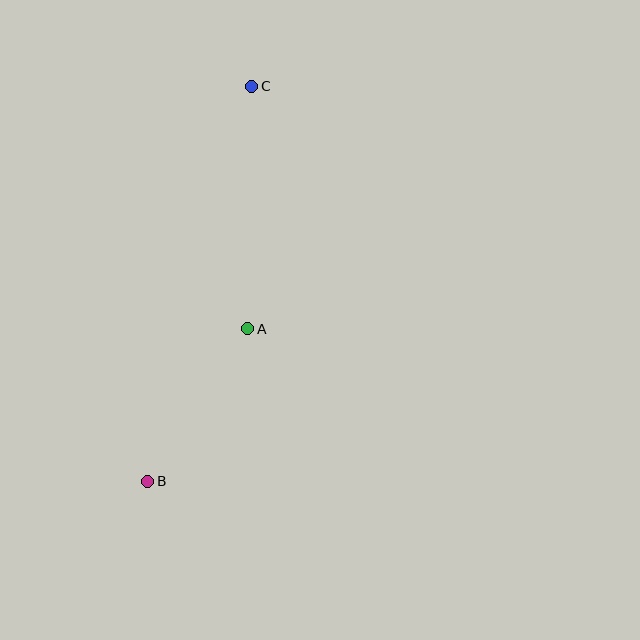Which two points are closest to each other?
Points A and B are closest to each other.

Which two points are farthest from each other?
Points B and C are farthest from each other.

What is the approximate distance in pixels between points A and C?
The distance between A and C is approximately 243 pixels.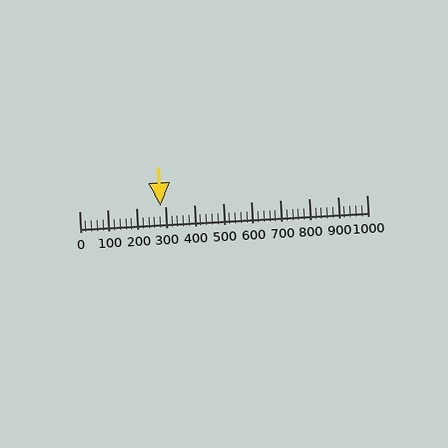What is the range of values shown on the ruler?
The ruler shows values from 0 to 1000.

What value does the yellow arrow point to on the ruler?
The yellow arrow points to approximately 284.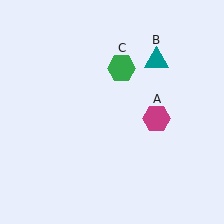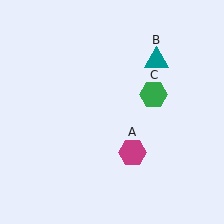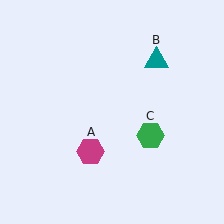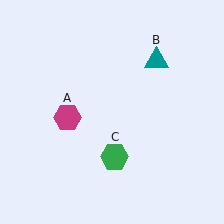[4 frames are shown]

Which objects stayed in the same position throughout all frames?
Teal triangle (object B) remained stationary.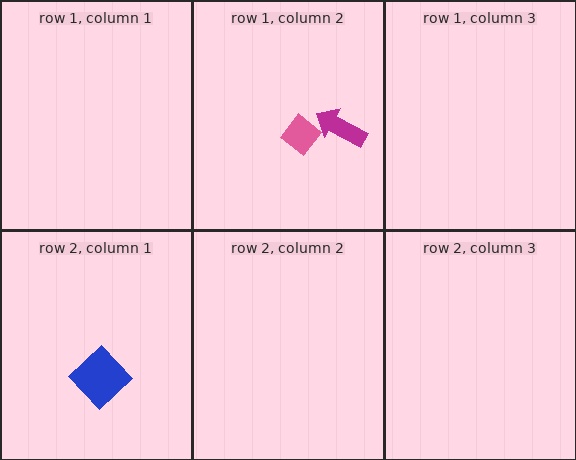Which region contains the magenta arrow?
The row 1, column 2 region.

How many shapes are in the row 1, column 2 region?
2.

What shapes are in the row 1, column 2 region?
The magenta arrow, the pink diamond.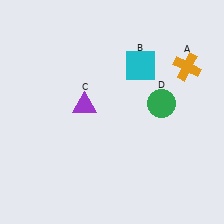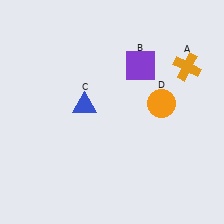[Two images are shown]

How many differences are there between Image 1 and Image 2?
There are 3 differences between the two images.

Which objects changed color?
B changed from cyan to purple. C changed from purple to blue. D changed from green to orange.